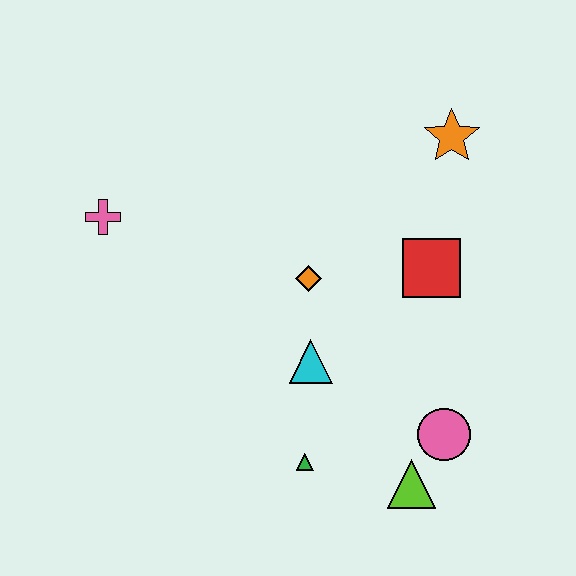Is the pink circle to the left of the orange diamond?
No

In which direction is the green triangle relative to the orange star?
The green triangle is below the orange star.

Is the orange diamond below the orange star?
Yes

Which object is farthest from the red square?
The pink cross is farthest from the red square.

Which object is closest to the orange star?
The red square is closest to the orange star.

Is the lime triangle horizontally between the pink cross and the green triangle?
No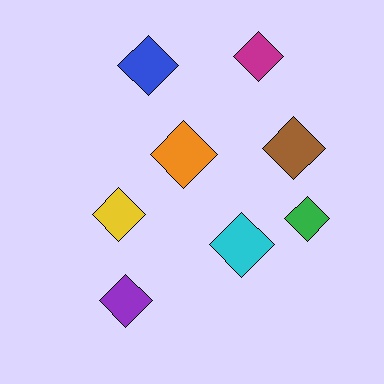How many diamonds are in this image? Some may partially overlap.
There are 8 diamonds.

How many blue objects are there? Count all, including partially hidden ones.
There is 1 blue object.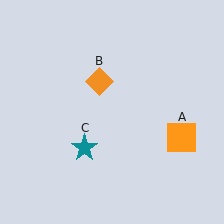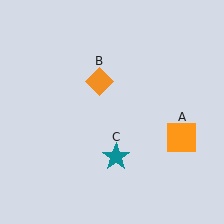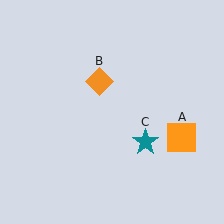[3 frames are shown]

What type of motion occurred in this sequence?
The teal star (object C) rotated counterclockwise around the center of the scene.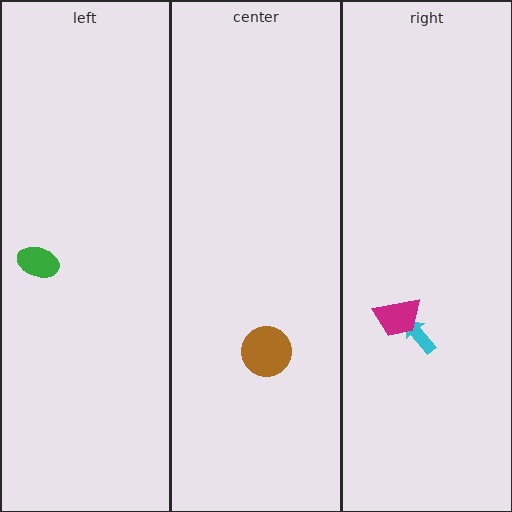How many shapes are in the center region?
1.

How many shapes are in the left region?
1.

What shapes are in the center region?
The brown circle.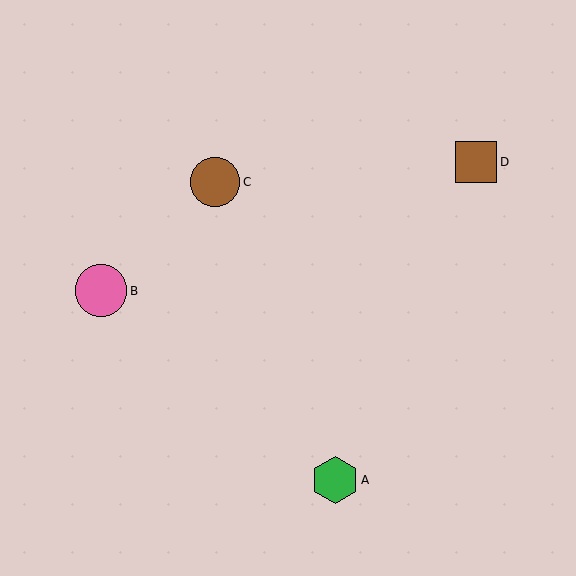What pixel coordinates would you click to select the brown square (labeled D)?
Click at (476, 162) to select the brown square D.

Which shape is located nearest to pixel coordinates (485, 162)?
The brown square (labeled D) at (476, 162) is nearest to that location.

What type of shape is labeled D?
Shape D is a brown square.